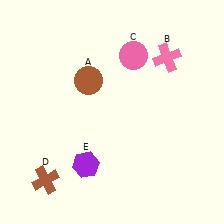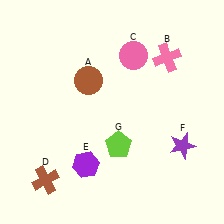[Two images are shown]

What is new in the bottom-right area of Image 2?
A purple star (F) was added in the bottom-right area of Image 2.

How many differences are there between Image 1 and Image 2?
There are 2 differences between the two images.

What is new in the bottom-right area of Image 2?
A lime pentagon (G) was added in the bottom-right area of Image 2.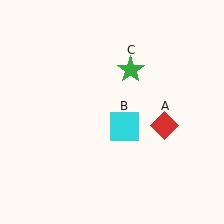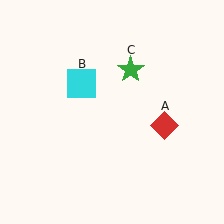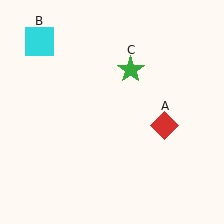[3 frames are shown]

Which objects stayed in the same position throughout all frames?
Red diamond (object A) and green star (object C) remained stationary.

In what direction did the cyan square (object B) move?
The cyan square (object B) moved up and to the left.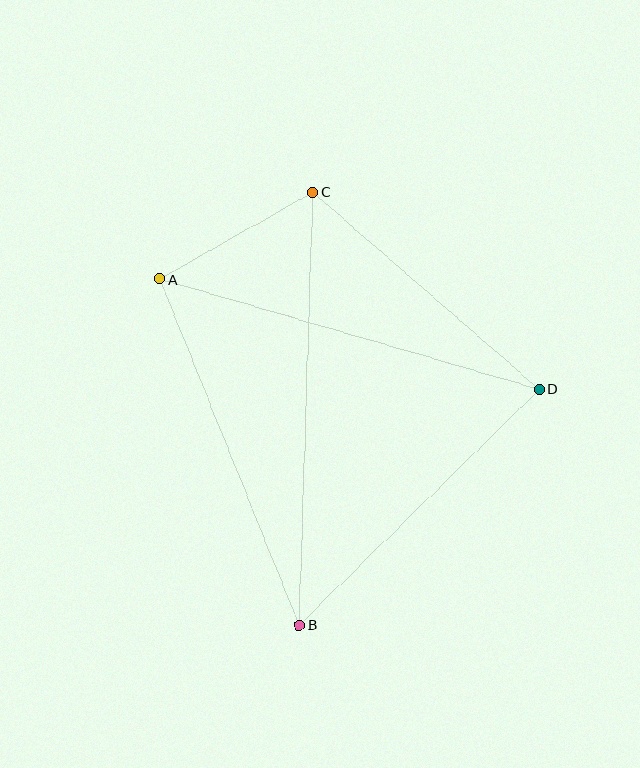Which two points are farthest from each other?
Points B and C are farthest from each other.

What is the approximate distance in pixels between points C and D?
The distance between C and D is approximately 300 pixels.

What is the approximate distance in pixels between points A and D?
The distance between A and D is approximately 395 pixels.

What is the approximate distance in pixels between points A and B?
The distance between A and B is approximately 373 pixels.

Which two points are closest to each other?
Points A and C are closest to each other.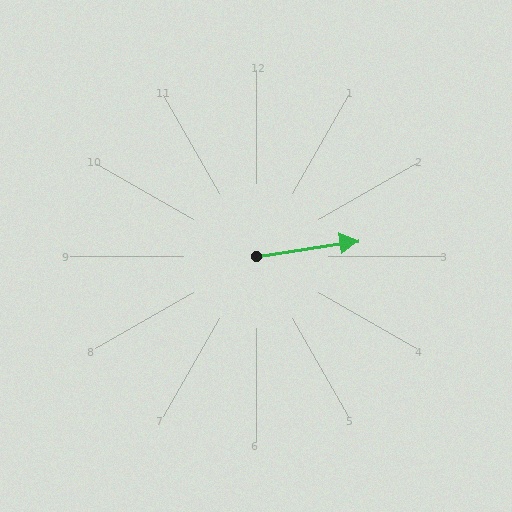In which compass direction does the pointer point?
East.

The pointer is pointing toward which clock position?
Roughly 3 o'clock.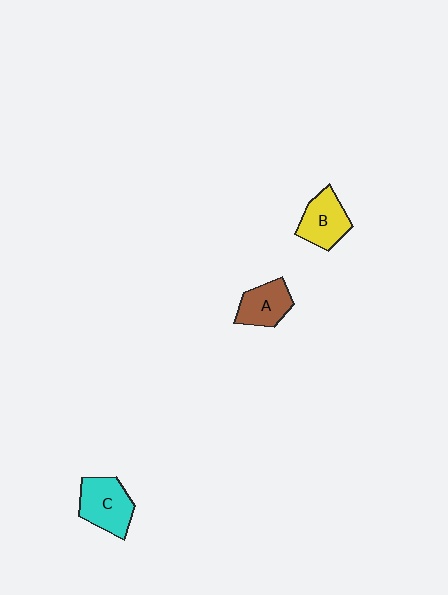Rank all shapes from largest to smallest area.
From largest to smallest: C (cyan), B (yellow), A (brown).